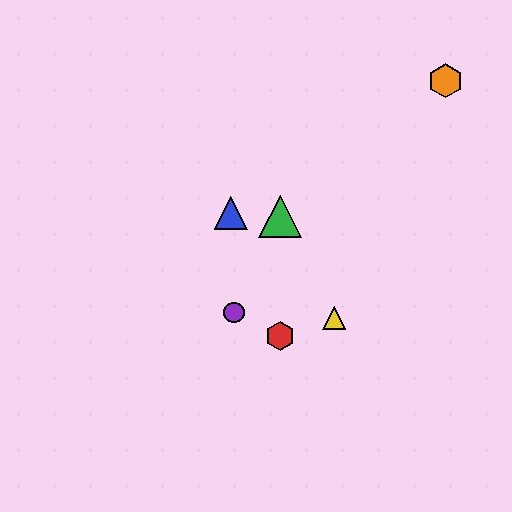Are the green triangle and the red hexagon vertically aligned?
Yes, both are at x≈280.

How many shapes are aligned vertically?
2 shapes (the red hexagon, the green triangle) are aligned vertically.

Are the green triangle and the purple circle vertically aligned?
No, the green triangle is at x≈280 and the purple circle is at x≈234.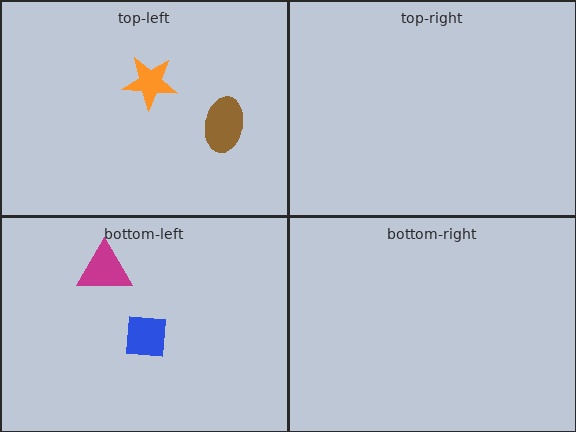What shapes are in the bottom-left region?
The blue square, the magenta triangle.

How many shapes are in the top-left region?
2.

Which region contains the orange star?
The top-left region.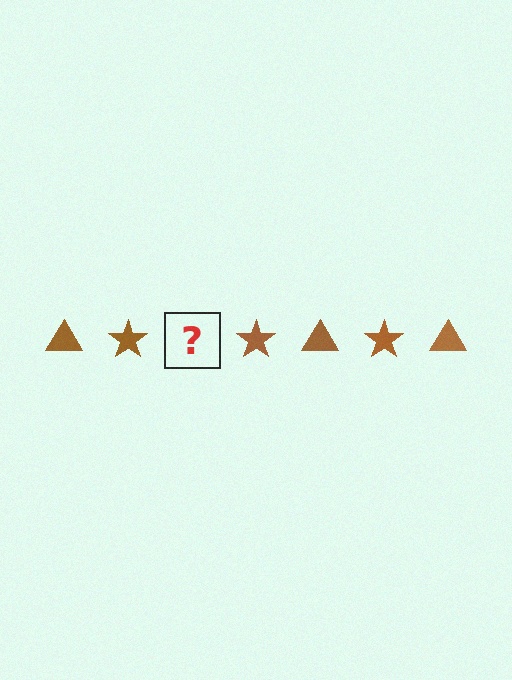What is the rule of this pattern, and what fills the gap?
The rule is that the pattern cycles through triangle, star shapes in brown. The gap should be filled with a brown triangle.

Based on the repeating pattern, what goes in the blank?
The blank should be a brown triangle.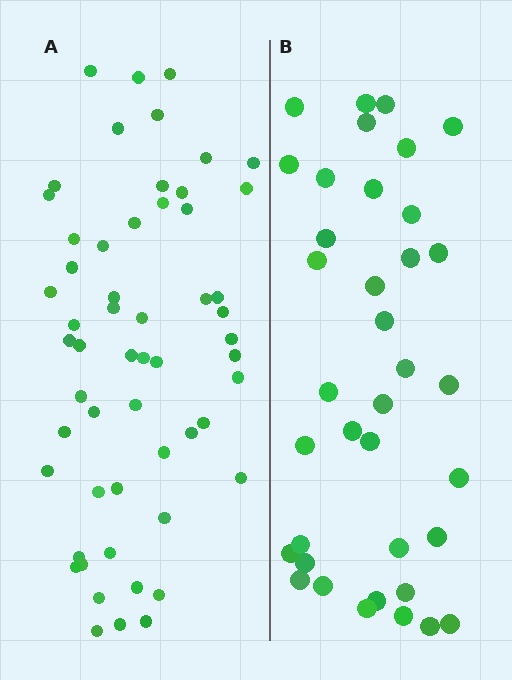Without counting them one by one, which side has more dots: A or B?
Region A (the left region) has more dots.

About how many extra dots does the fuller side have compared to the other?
Region A has approximately 20 more dots than region B.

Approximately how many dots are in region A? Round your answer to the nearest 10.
About 60 dots. (The exact count is 56, which rounds to 60.)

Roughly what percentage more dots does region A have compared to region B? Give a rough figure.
About 50% more.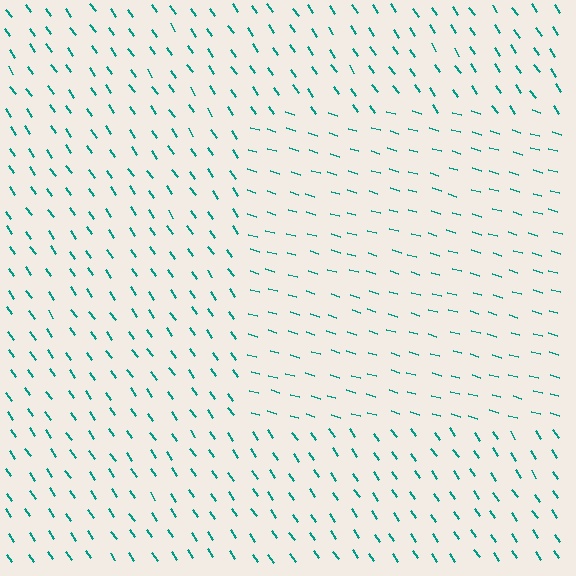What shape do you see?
I see a rectangle.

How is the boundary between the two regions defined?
The boundary is defined purely by a change in line orientation (approximately 39 degrees difference). All lines are the same color and thickness.